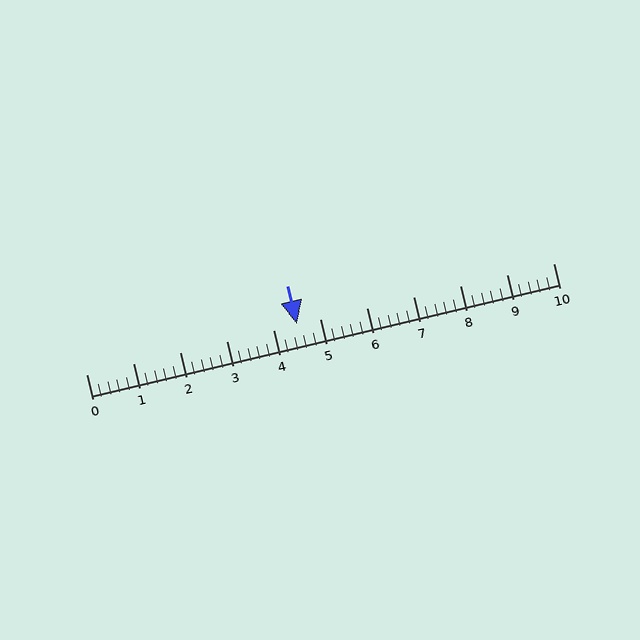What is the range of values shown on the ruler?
The ruler shows values from 0 to 10.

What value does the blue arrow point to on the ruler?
The blue arrow points to approximately 4.5.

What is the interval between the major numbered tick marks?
The major tick marks are spaced 1 units apart.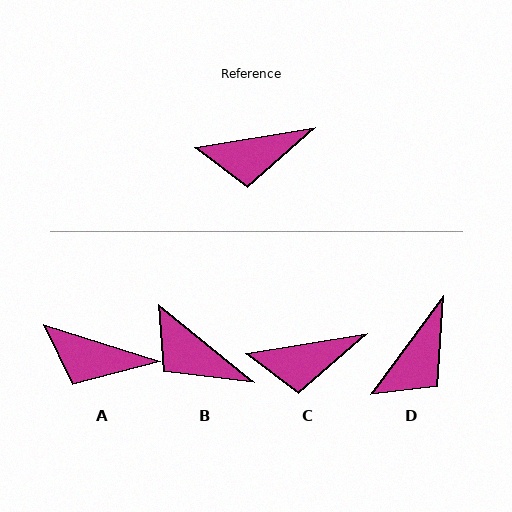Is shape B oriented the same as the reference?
No, it is off by about 49 degrees.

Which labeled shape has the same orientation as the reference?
C.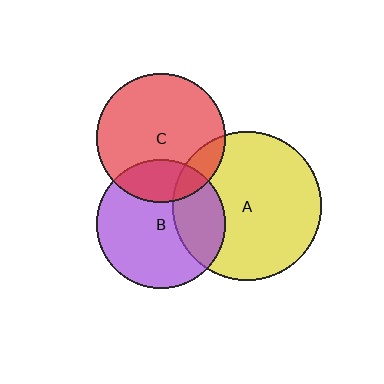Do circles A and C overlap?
Yes.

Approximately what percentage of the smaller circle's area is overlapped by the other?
Approximately 15%.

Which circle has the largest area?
Circle A (yellow).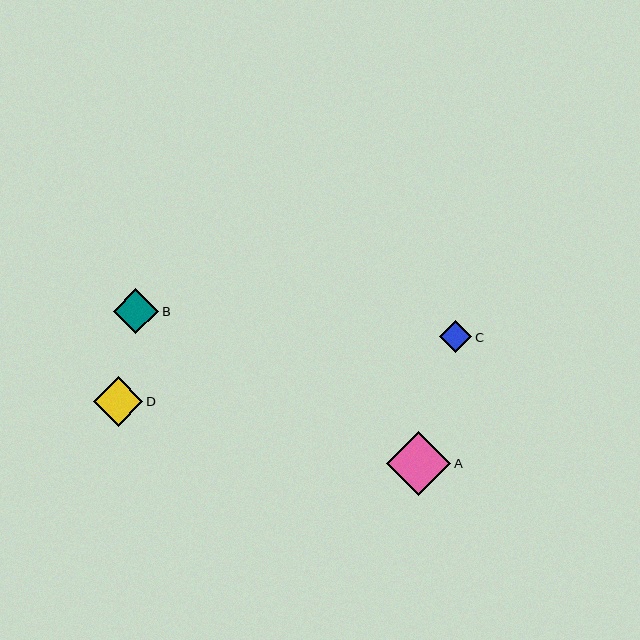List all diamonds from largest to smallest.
From largest to smallest: A, D, B, C.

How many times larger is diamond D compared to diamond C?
Diamond D is approximately 1.5 times the size of diamond C.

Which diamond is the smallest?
Diamond C is the smallest with a size of approximately 32 pixels.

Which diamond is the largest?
Diamond A is the largest with a size of approximately 64 pixels.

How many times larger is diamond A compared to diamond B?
Diamond A is approximately 1.4 times the size of diamond B.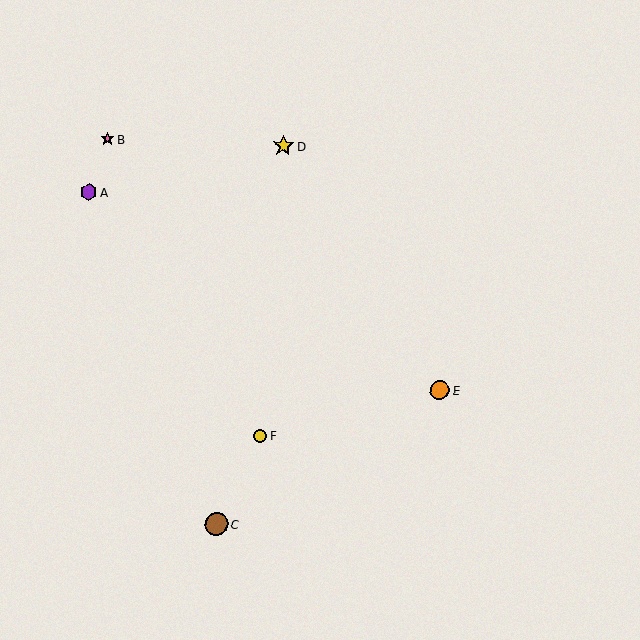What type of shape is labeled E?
Shape E is an orange circle.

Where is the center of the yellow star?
The center of the yellow star is at (283, 146).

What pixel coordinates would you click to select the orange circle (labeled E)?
Click at (440, 390) to select the orange circle E.